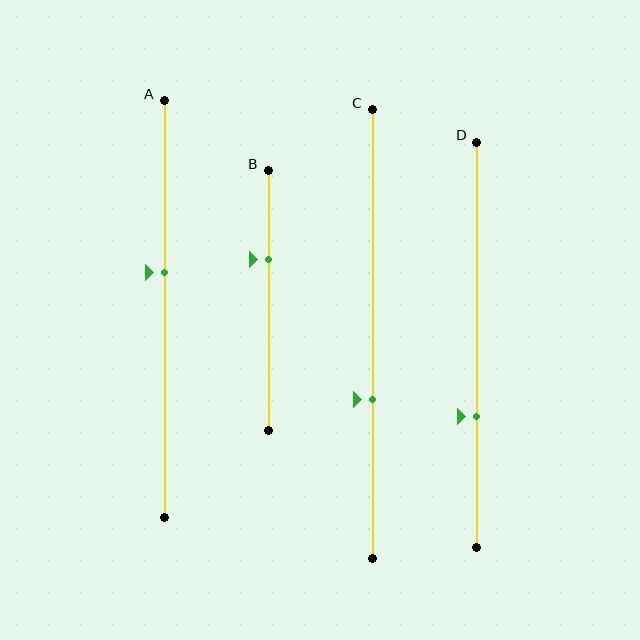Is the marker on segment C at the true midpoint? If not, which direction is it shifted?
No, the marker on segment C is shifted downward by about 15% of the segment length.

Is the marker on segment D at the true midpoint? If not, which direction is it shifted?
No, the marker on segment D is shifted downward by about 18% of the segment length.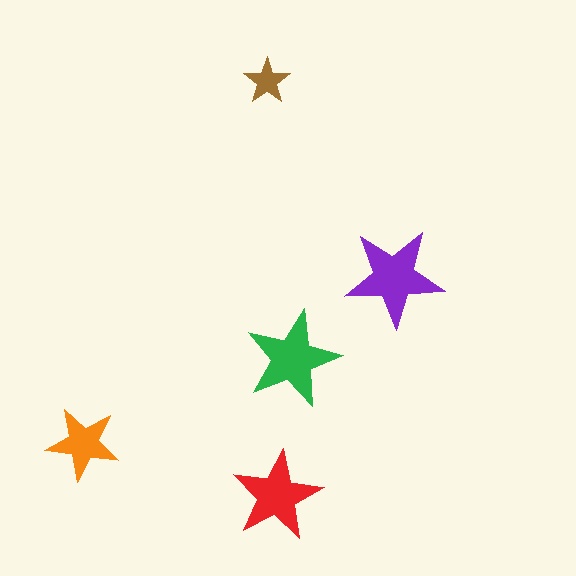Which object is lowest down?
The red star is bottommost.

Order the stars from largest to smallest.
the purple one, the green one, the red one, the orange one, the brown one.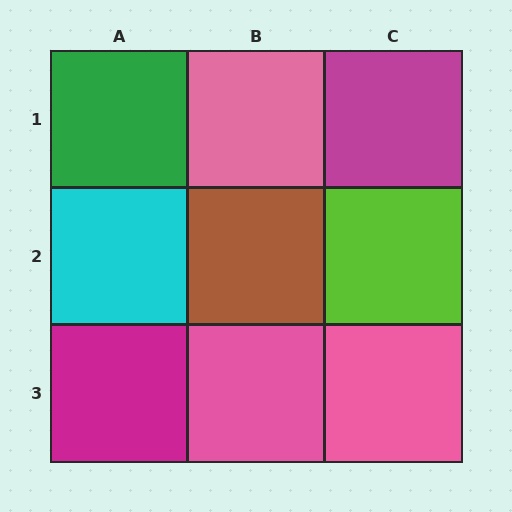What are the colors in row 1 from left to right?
Green, pink, magenta.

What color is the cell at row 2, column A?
Cyan.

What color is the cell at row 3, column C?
Pink.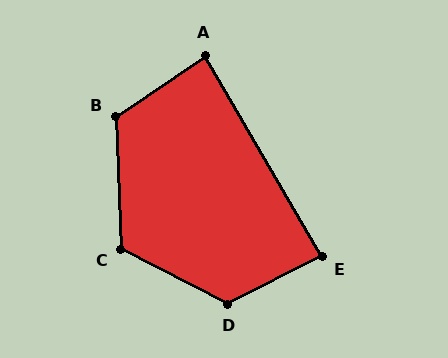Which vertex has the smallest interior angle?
A, at approximately 86 degrees.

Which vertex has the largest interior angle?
D, at approximately 126 degrees.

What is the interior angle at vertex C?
Approximately 119 degrees (obtuse).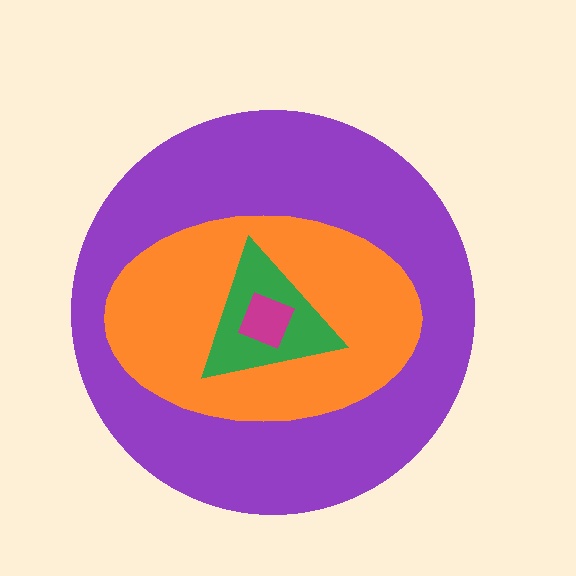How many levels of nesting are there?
4.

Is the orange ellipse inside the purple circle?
Yes.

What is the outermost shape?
The purple circle.